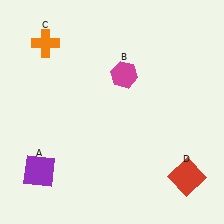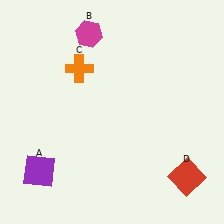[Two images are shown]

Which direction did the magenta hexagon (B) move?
The magenta hexagon (B) moved up.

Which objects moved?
The objects that moved are: the magenta hexagon (B), the orange cross (C).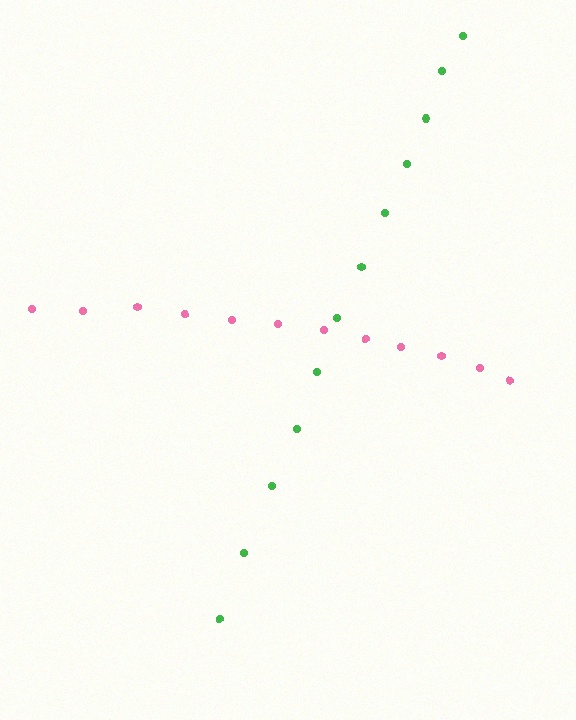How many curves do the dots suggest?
There are 2 distinct paths.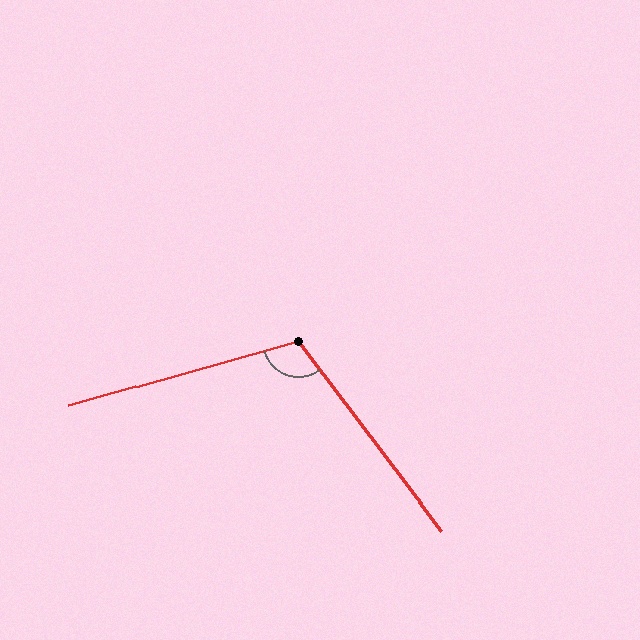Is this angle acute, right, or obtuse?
It is obtuse.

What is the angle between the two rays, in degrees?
Approximately 111 degrees.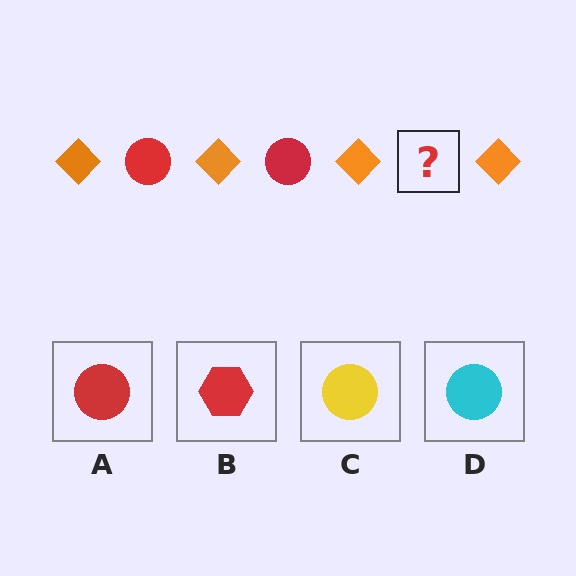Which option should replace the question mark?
Option A.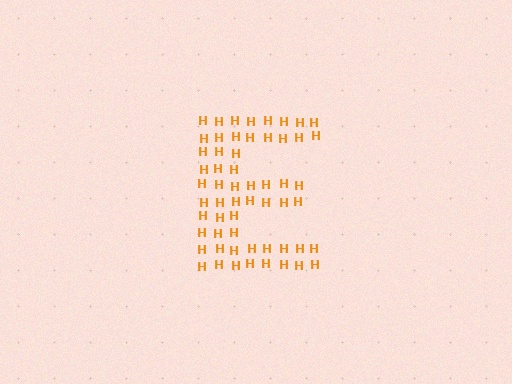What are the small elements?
The small elements are letter H's.